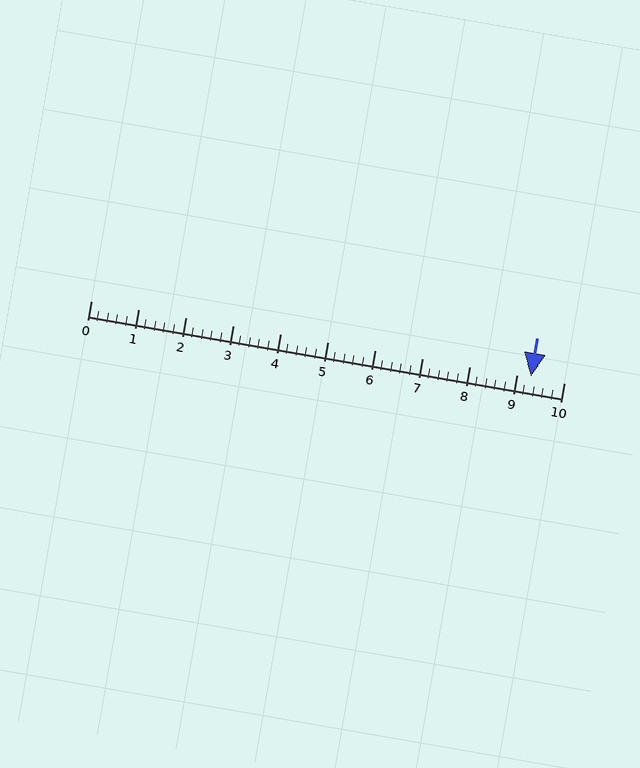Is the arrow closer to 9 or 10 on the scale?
The arrow is closer to 9.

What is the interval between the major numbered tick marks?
The major tick marks are spaced 1 units apart.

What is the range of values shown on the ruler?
The ruler shows values from 0 to 10.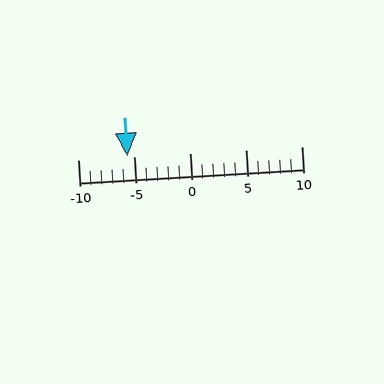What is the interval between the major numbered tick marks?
The major tick marks are spaced 5 units apart.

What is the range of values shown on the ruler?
The ruler shows values from -10 to 10.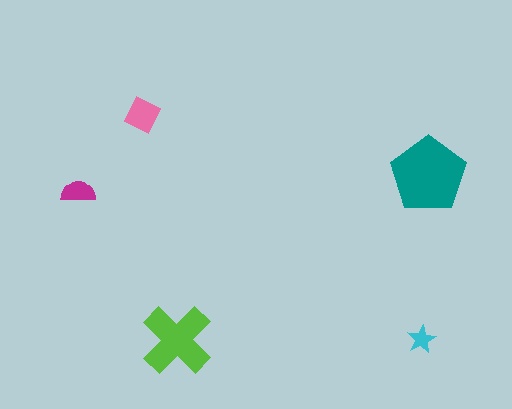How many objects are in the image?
There are 5 objects in the image.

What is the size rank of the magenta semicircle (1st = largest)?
4th.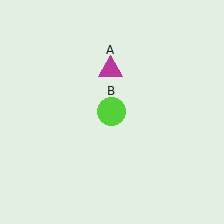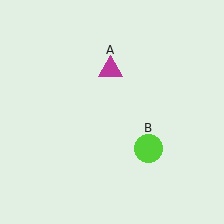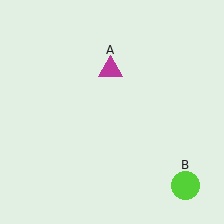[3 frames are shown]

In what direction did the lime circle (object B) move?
The lime circle (object B) moved down and to the right.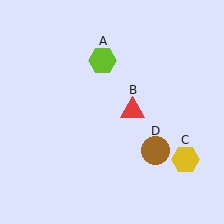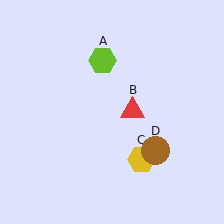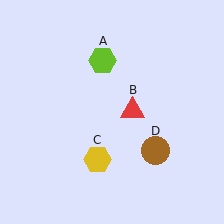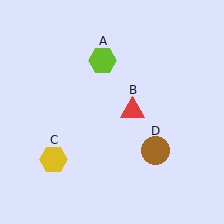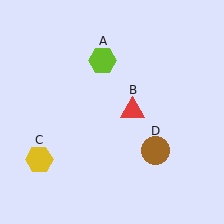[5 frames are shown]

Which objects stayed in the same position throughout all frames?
Lime hexagon (object A) and red triangle (object B) and brown circle (object D) remained stationary.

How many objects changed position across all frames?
1 object changed position: yellow hexagon (object C).